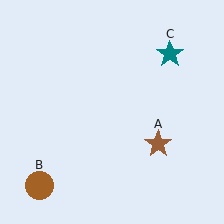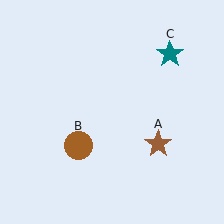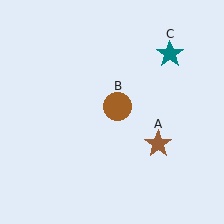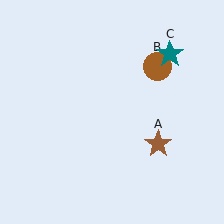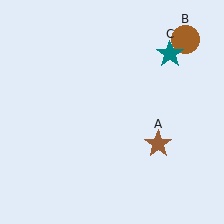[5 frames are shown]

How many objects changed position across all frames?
1 object changed position: brown circle (object B).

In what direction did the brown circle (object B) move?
The brown circle (object B) moved up and to the right.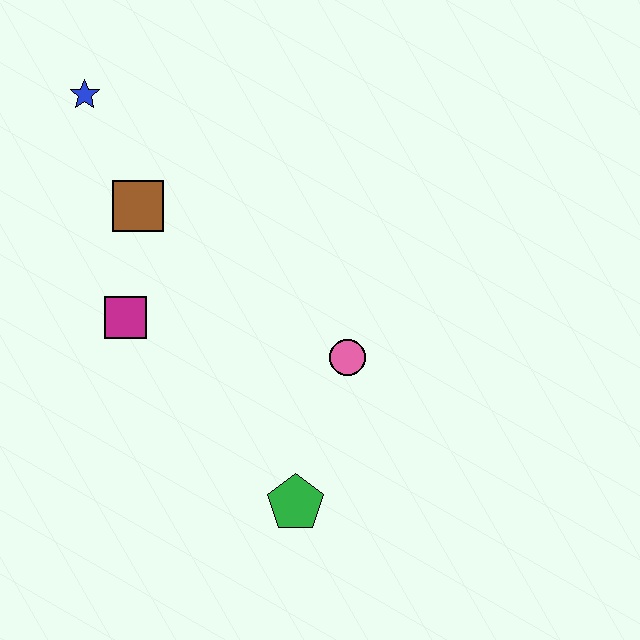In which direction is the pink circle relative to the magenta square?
The pink circle is to the right of the magenta square.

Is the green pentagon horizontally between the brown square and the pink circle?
Yes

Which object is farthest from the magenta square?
The green pentagon is farthest from the magenta square.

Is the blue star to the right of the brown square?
No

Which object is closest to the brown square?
The magenta square is closest to the brown square.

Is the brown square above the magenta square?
Yes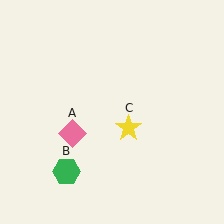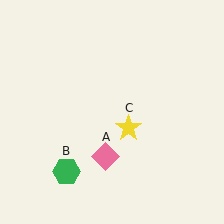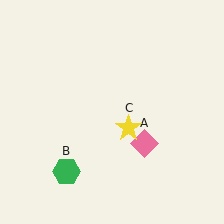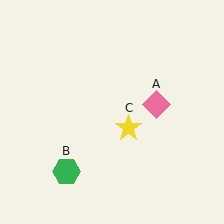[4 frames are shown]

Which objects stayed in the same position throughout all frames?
Green hexagon (object B) and yellow star (object C) remained stationary.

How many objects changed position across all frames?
1 object changed position: pink diamond (object A).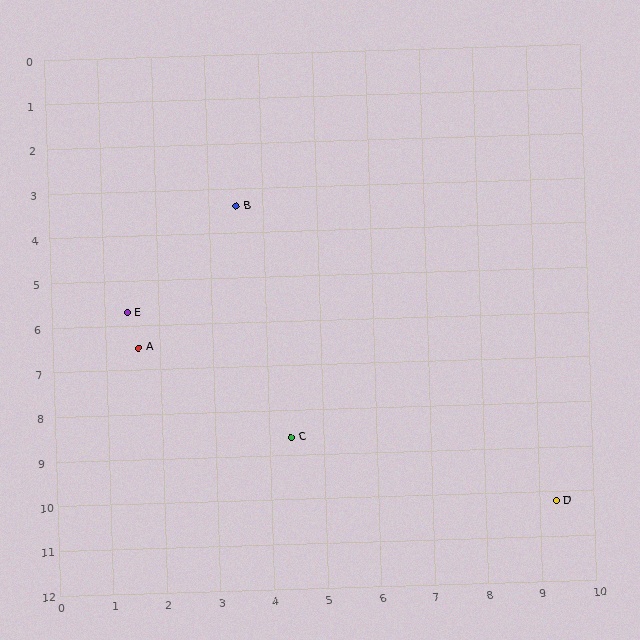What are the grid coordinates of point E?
Point E is at approximately (1.4, 5.7).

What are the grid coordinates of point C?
Point C is at approximately (4.4, 8.6).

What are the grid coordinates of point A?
Point A is at approximately (1.6, 6.5).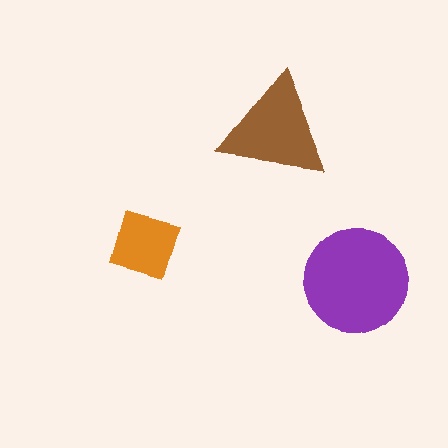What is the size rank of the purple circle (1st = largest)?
1st.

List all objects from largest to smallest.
The purple circle, the brown triangle, the orange square.